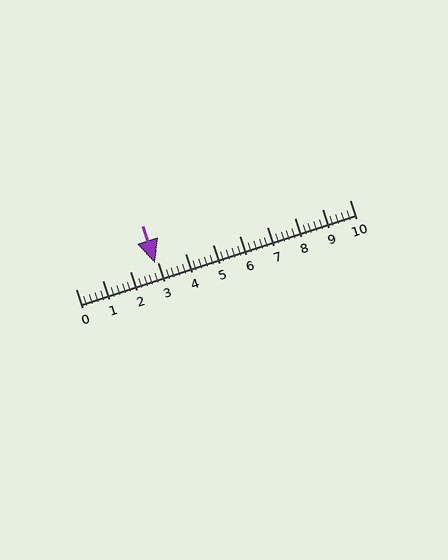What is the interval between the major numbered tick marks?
The major tick marks are spaced 1 units apart.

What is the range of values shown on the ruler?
The ruler shows values from 0 to 10.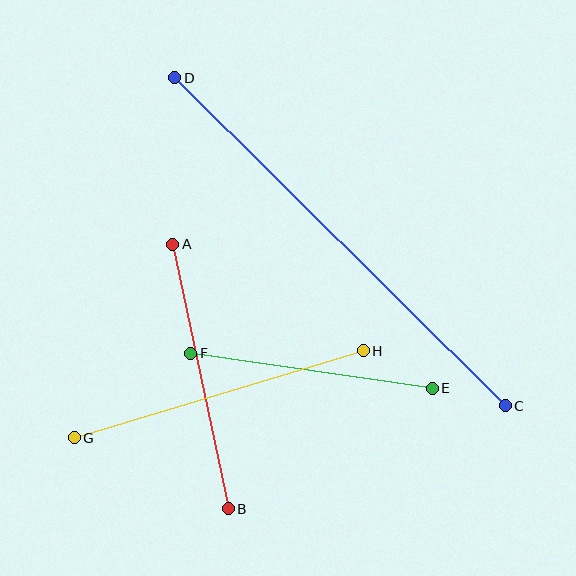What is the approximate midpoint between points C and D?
The midpoint is at approximately (340, 242) pixels.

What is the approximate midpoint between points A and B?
The midpoint is at approximately (200, 377) pixels.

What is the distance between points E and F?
The distance is approximately 244 pixels.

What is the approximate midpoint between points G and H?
The midpoint is at approximately (219, 394) pixels.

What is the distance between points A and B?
The distance is approximately 270 pixels.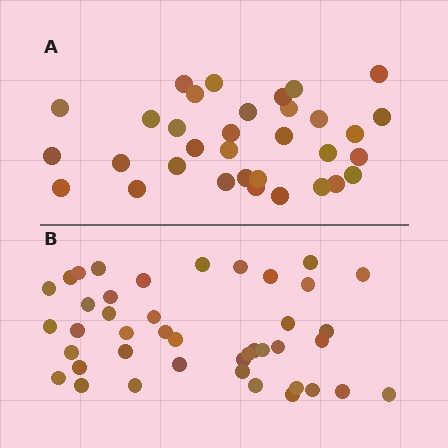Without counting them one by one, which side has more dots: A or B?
Region B (the bottom region) has more dots.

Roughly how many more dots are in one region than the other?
Region B has roughly 8 or so more dots than region A.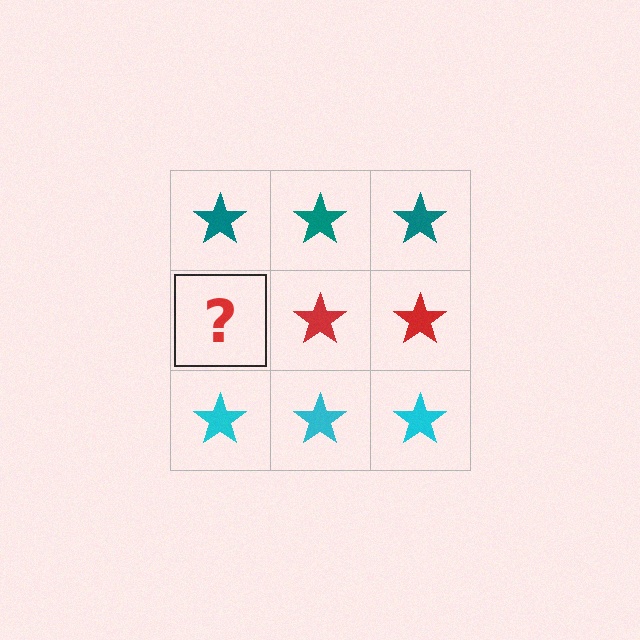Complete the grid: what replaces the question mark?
The question mark should be replaced with a red star.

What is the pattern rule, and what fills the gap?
The rule is that each row has a consistent color. The gap should be filled with a red star.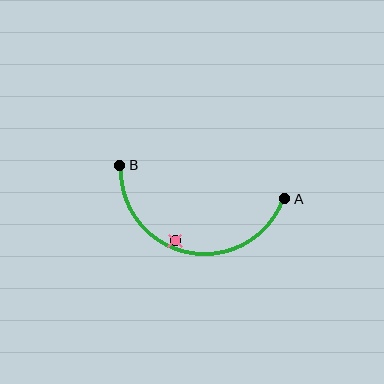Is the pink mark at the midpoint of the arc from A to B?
No — the pink mark does not lie on the arc at all. It sits slightly inside the curve.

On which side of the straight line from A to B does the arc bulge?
The arc bulges below the straight line connecting A and B.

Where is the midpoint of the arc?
The arc midpoint is the point on the curve farthest from the straight line joining A and B. It sits below that line.